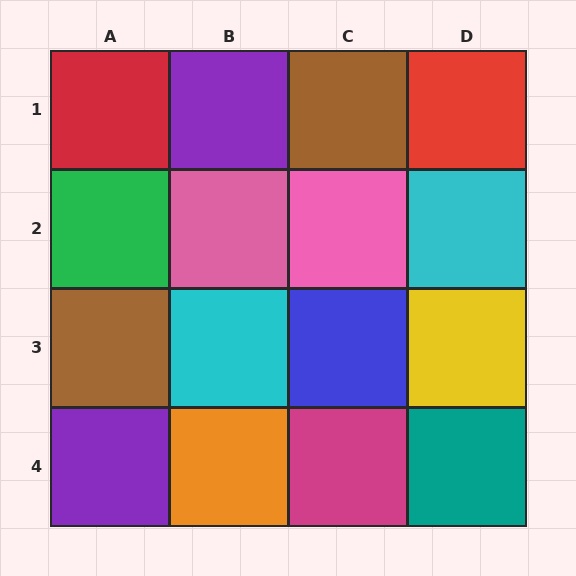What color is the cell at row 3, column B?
Cyan.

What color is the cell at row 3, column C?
Blue.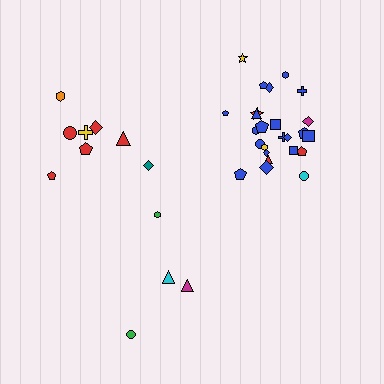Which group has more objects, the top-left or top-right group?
The top-right group.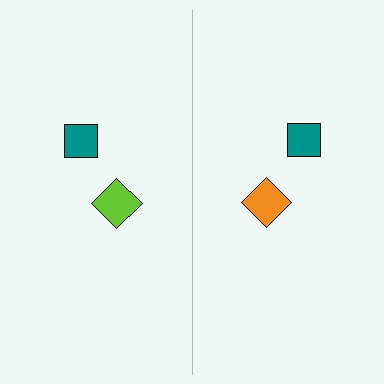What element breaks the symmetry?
The orange diamond on the right side breaks the symmetry — its mirror counterpart is lime.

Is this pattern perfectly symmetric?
No, the pattern is not perfectly symmetric. The orange diamond on the right side breaks the symmetry — its mirror counterpart is lime.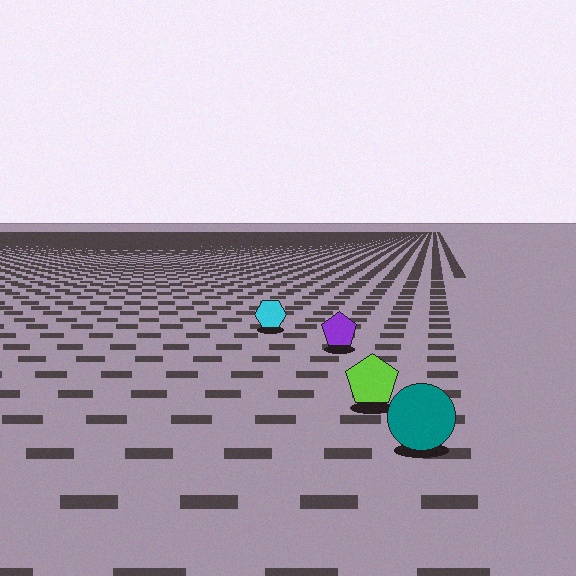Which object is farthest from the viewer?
The cyan hexagon is farthest from the viewer. It appears smaller and the ground texture around it is denser.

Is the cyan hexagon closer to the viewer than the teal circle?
No. The teal circle is closer — you can tell from the texture gradient: the ground texture is coarser near it.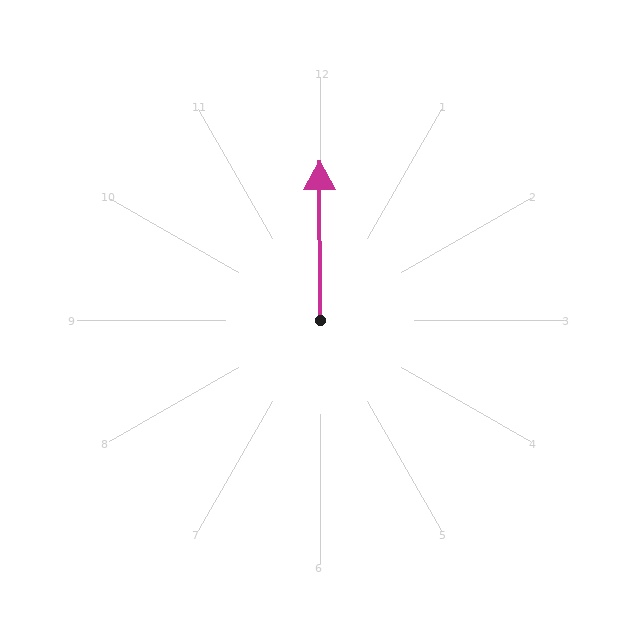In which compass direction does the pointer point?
North.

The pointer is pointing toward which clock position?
Roughly 12 o'clock.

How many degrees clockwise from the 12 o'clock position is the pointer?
Approximately 360 degrees.